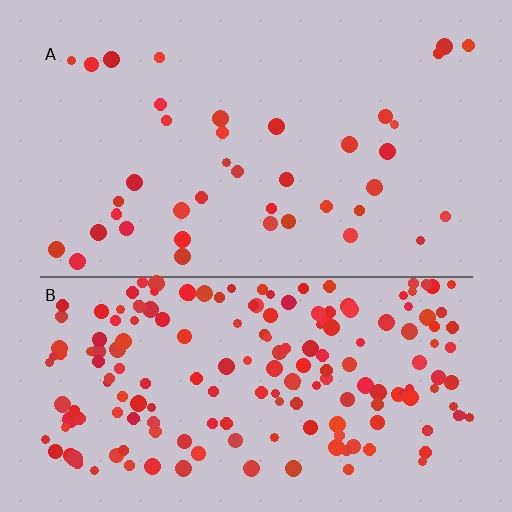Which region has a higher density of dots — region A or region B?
B (the bottom).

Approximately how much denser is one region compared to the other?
Approximately 4.7× — region B over region A.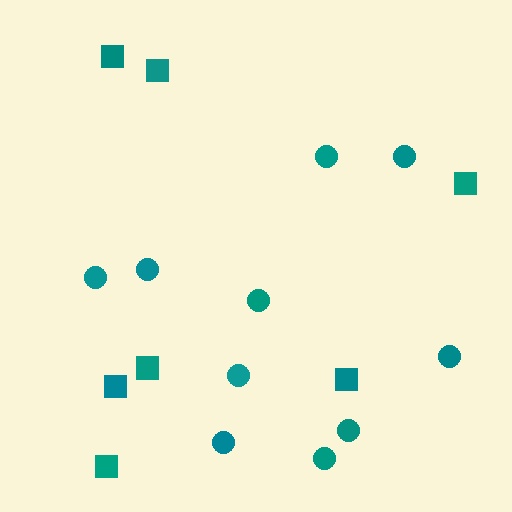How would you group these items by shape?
There are 2 groups: one group of squares (7) and one group of circles (10).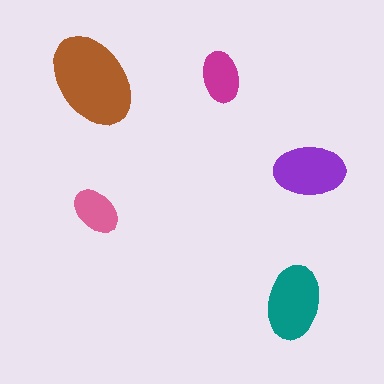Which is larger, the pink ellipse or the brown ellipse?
The brown one.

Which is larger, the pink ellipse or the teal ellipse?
The teal one.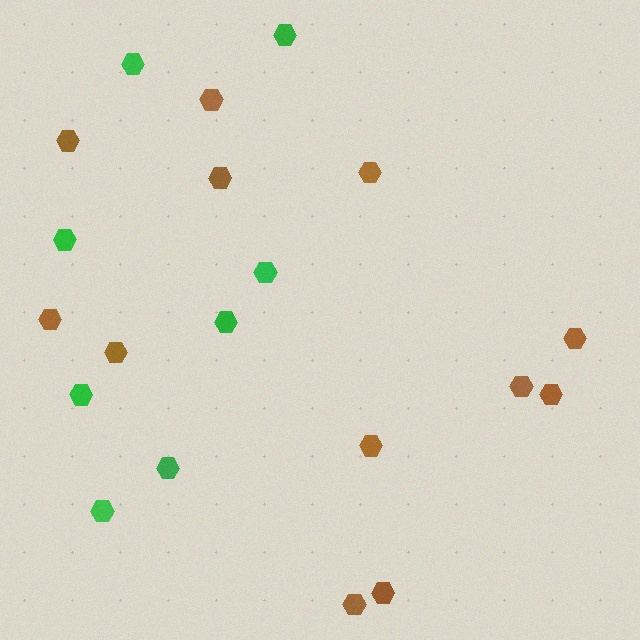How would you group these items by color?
There are 2 groups: one group of brown hexagons (12) and one group of green hexagons (8).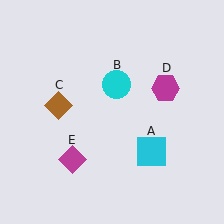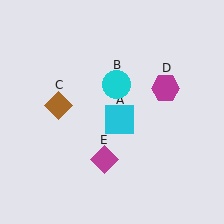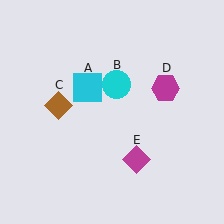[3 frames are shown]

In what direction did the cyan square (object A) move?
The cyan square (object A) moved up and to the left.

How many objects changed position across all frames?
2 objects changed position: cyan square (object A), magenta diamond (object E).